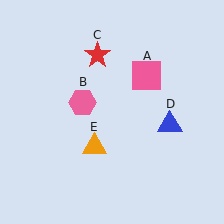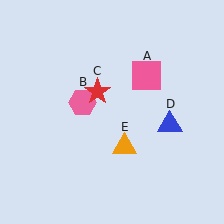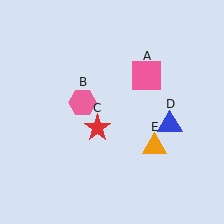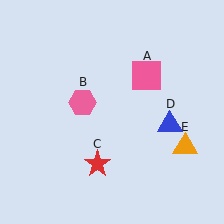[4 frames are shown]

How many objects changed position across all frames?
2 objects changed position: red star (object C), orange triangle (object E).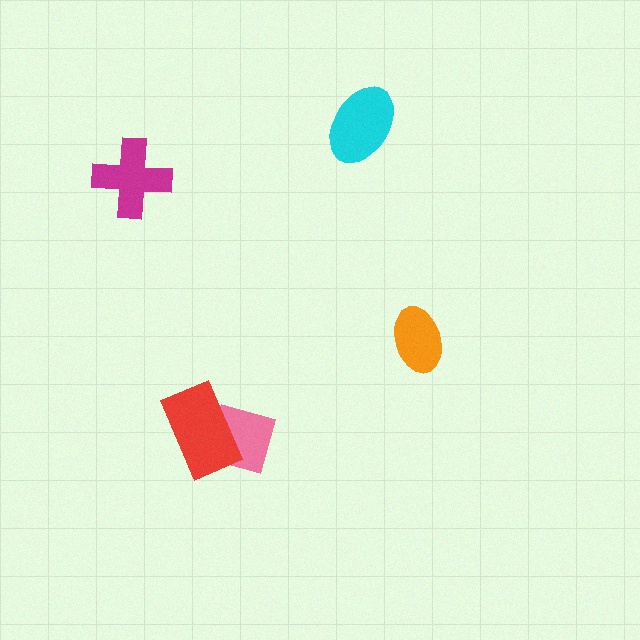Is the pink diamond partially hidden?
Yes, it is partially covered by another shape.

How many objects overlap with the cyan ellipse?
0 objects overlap with the cyan ellipse.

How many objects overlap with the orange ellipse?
0 objects overlap with the orange ellipse.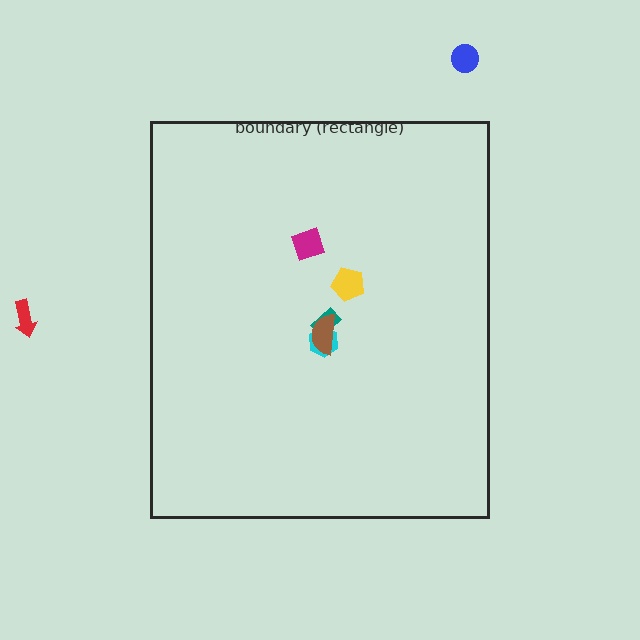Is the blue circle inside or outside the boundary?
Outside.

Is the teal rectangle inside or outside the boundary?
Inside.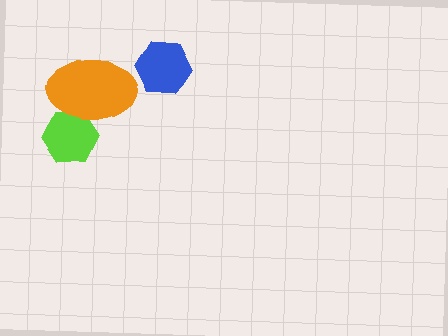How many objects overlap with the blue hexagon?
0 objects overlap with the blue hexagon.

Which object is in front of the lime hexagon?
The orange ellipse is in front of the lime hexagon.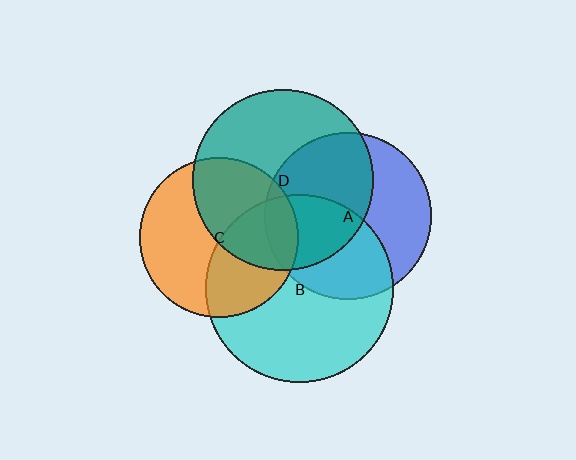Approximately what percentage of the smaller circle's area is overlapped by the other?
Approximately 40%.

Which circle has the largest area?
Circle B (cyan).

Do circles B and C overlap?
Yes.